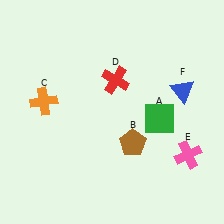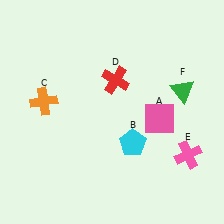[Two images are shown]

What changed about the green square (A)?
In Image 1, A is green. In Image 2, it changed to pink.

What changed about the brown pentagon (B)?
In Image 1, B is brown. In Image 2, it changed to cyan.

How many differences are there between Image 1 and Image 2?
There are 3 differences between the two images.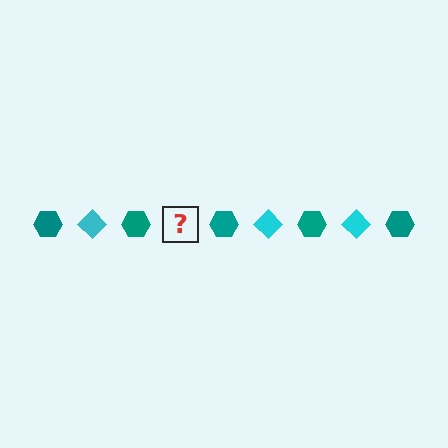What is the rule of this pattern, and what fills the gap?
The rule is that the pattern alternates between teal hexagon and cyan diamond. The gap should be filled with a cyan diamond.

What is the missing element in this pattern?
The missing element is a cyan diamond.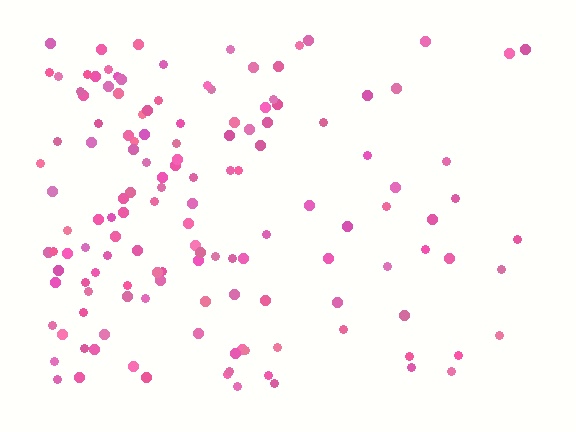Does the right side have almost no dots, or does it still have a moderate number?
Still a moderate number, just noticeably fewer than the left.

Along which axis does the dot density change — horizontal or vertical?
Horizontal.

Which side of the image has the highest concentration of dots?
The left.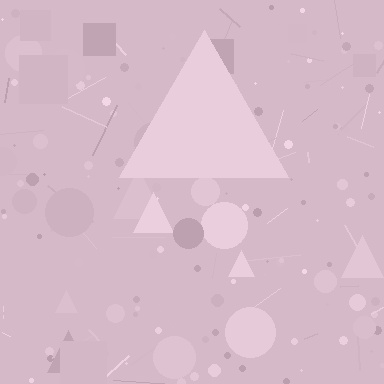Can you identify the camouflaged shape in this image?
The camouflaged shape is a triangle.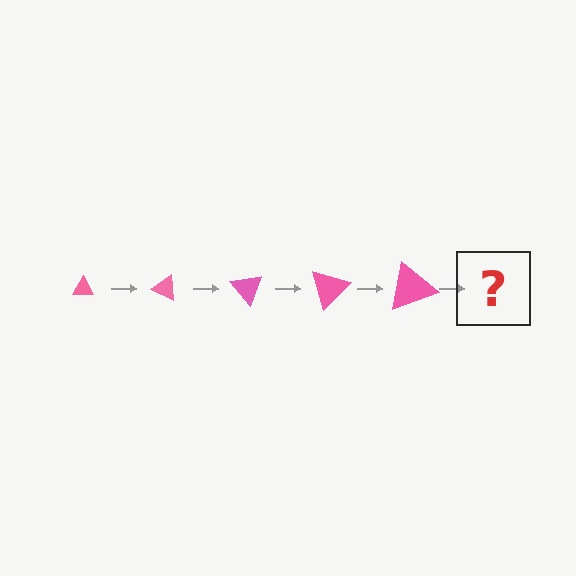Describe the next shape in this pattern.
It should be a triangle, larger than the previous one and rotated 125 degrees from the start.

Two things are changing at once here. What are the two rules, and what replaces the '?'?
The two rules are that the triangle grows larger each step and it rotates 25 degrees each step. The '?' should be a triangle, larger than the previous one and rotated 125 degrees from the start.